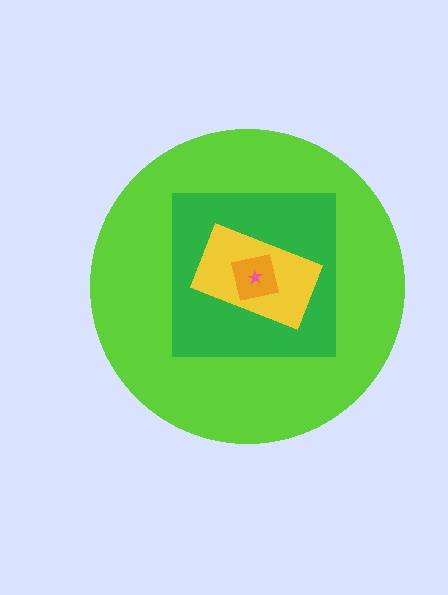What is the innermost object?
The pink star.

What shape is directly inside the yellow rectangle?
The orange square.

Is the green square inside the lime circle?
Yes.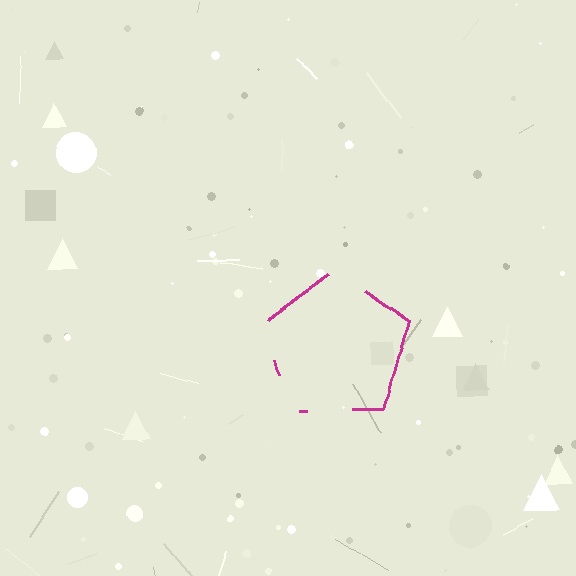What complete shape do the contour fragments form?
The contour fragments form a pentagon.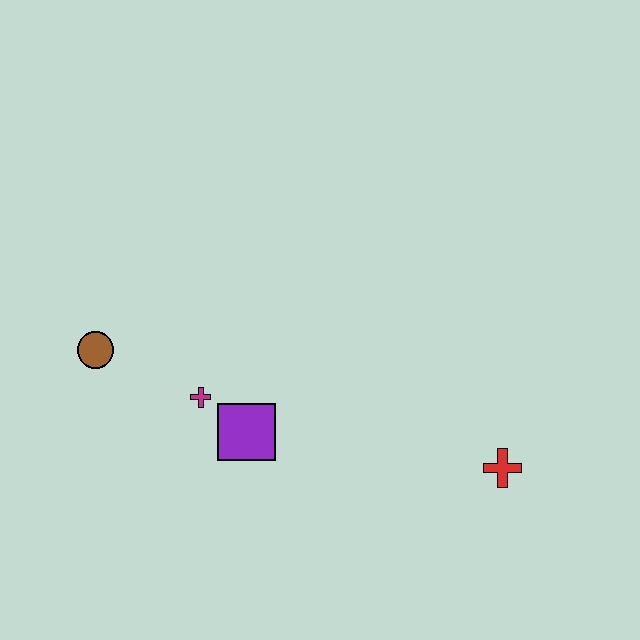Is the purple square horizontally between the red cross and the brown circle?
Yes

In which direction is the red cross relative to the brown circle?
The red cross is to the right of the brown circle.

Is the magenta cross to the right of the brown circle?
Yes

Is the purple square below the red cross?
No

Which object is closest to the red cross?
The purple square is closest to the red cross.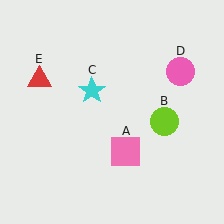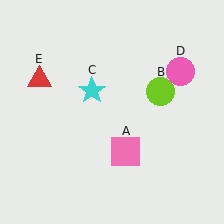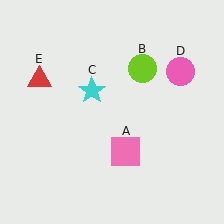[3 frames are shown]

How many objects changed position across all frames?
1 object changed position: lime circle (object B).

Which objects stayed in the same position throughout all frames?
Pink square (object A) and cyan star (object C) and pink circle (object D) and red triangle (object E) remained stationary.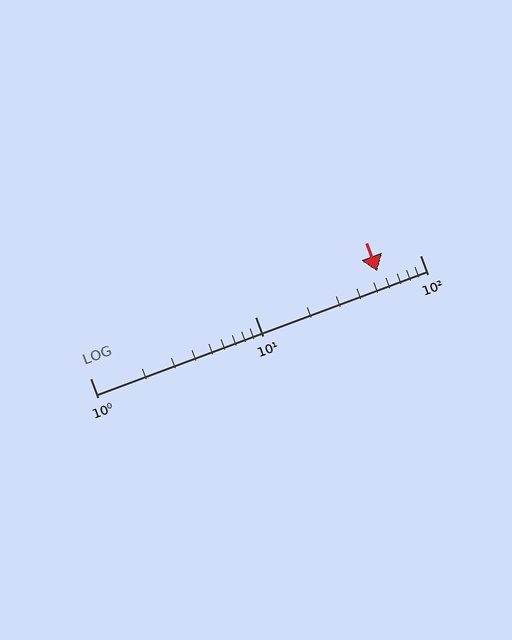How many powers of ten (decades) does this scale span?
The scale spans 2 decades, from 1 to 100.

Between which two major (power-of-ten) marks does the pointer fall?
The pointer is between 10 and 100.